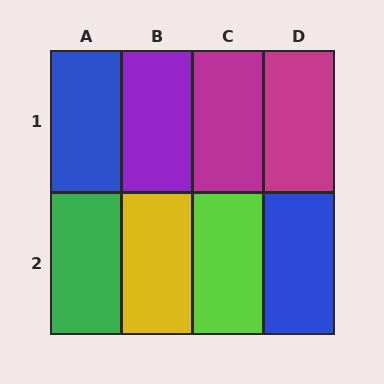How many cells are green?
1 cell is green.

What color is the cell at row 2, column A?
Green.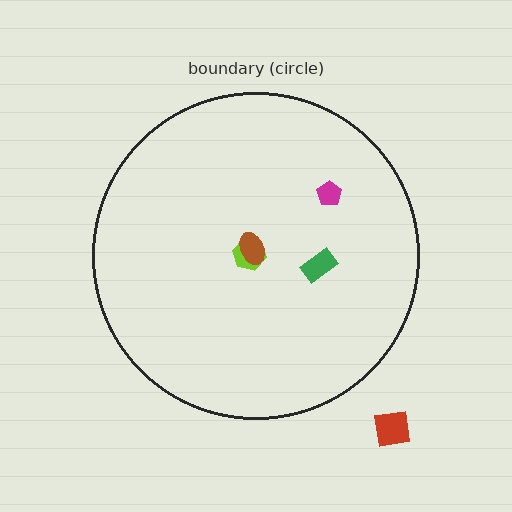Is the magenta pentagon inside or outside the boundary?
Inside.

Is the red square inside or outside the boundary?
Outside.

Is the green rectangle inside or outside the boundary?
Inside.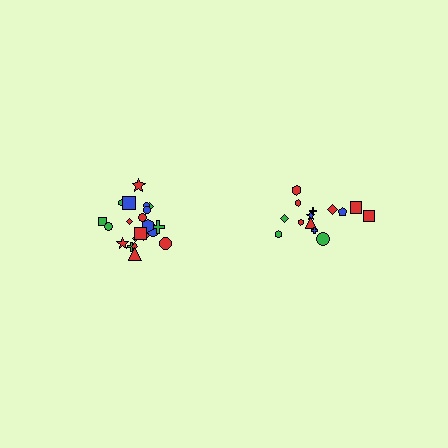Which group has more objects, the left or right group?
The left group.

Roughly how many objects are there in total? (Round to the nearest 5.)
Roughly 35 objects in total.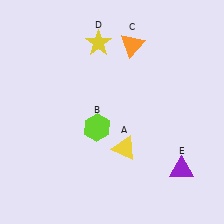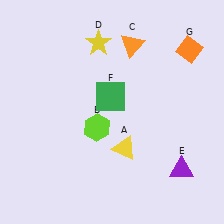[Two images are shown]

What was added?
A green square (F), an orange diamond (G) were added in Image 2.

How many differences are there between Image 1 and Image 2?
There are 2 differences between the two images.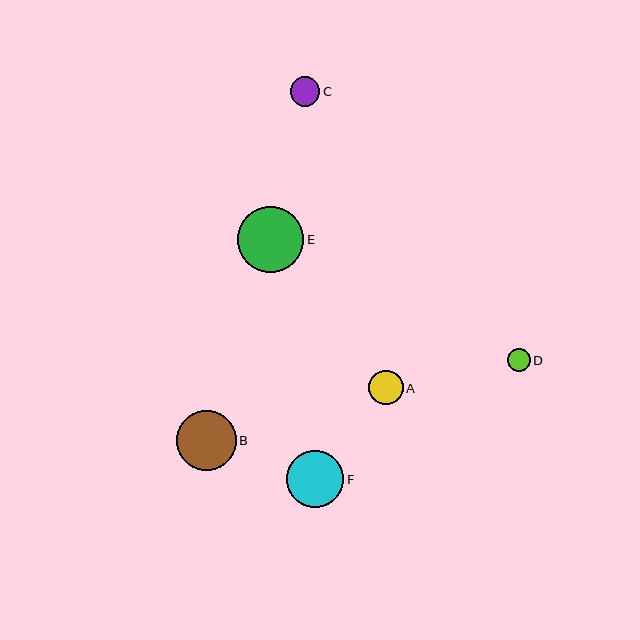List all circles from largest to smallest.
From largest to smallest: E, B, F, A, C, D.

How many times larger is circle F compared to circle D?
Circle F is approximately 2.5 times the size of circle D.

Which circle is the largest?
Circle E is the largest with a size of approximately 66 pixels.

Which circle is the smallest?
Circle D is the smallest with a size of approximately 23 pixels.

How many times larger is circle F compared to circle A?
Circle F is approximately 1.7 times the size of circle A.